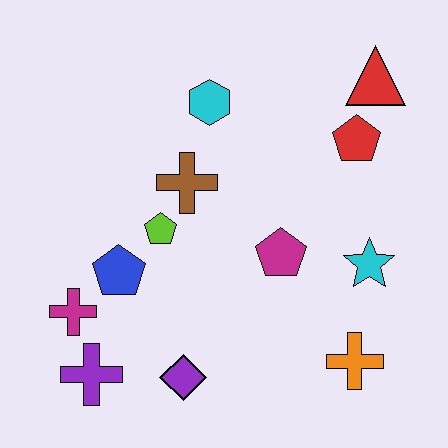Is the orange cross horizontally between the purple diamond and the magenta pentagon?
No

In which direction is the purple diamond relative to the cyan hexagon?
The purple diamond is below the cyan hexagon.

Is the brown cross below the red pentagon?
Yes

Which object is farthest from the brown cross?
The orange cross is farthest from the brown cross.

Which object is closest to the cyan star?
The magenta pentagon is closest to the cyan star.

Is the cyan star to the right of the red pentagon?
Yes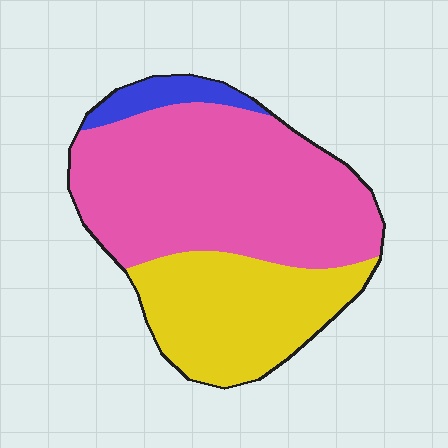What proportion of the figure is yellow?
Yellow covers roughly 35% of the figure.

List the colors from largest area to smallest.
From largest to smallest: pink, yellow, blue.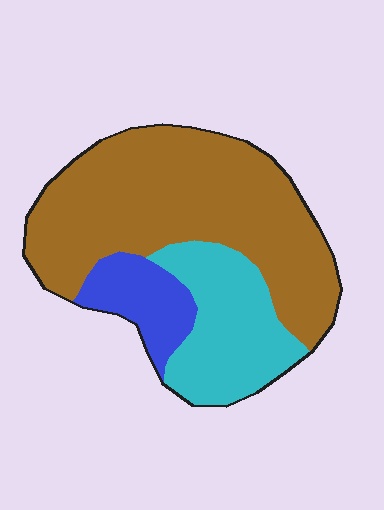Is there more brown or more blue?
Brown.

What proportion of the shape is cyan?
Cyan takes up between a quarter and a half of the shape.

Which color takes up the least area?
Blue, at roughly 15%.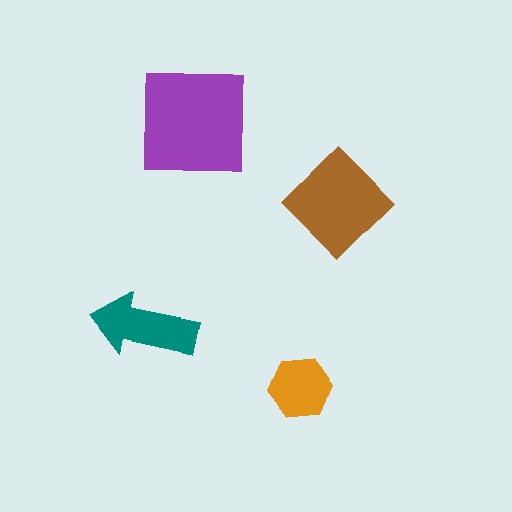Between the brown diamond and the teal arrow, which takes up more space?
The brown diamond.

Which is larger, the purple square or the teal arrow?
The purple square.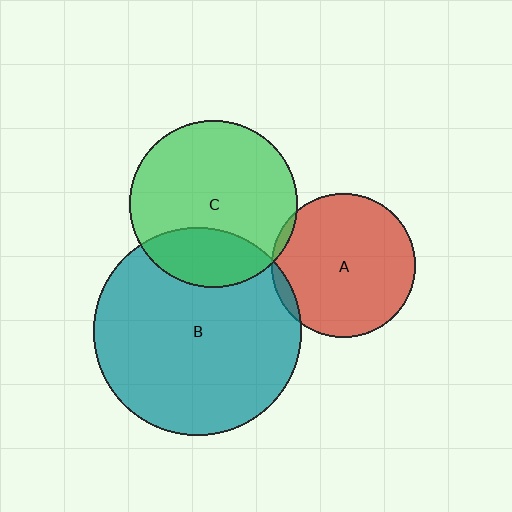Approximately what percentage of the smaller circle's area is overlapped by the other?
Approximately 5%.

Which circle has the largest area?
Circle B (teal).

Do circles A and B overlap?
Yes.